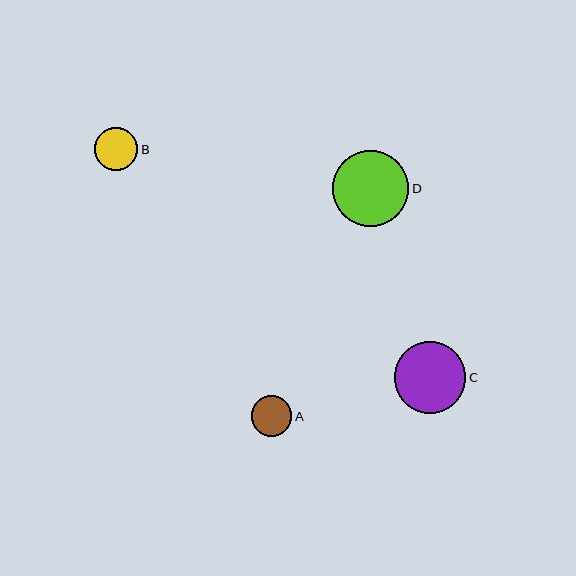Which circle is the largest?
Circle D is the largest with a size of approximately 76 pixels.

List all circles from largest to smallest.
From largest to smallest: D, C, B, A.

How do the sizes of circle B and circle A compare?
Circle B and circle A are approximately the same size.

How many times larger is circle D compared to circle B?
Circle D is approximately 1.8 times the size of circle B.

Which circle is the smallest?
Circle A is the smallest with a size of approximately 40 pixels.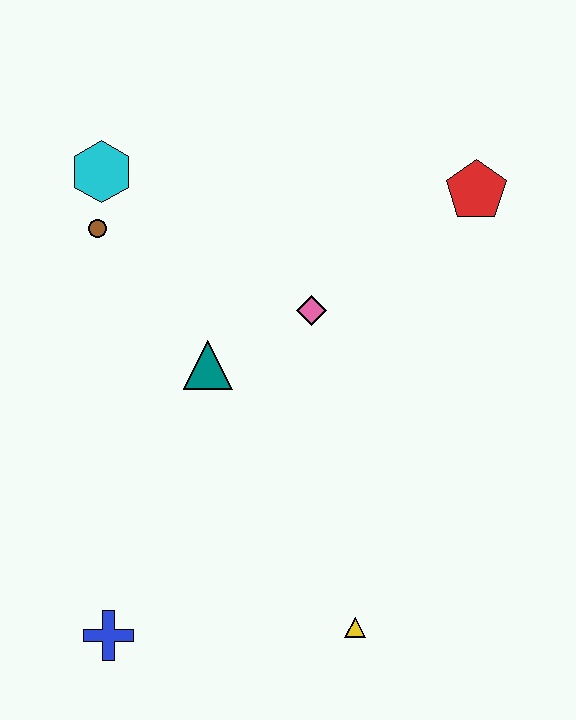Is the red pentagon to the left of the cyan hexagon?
No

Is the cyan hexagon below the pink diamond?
No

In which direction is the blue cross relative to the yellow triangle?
The blue cross is to the left of the yellow triangle.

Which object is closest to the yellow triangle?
The blue cross is closest to the yellow triangle.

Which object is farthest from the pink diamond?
The blue cross is farthest from the pink diamond.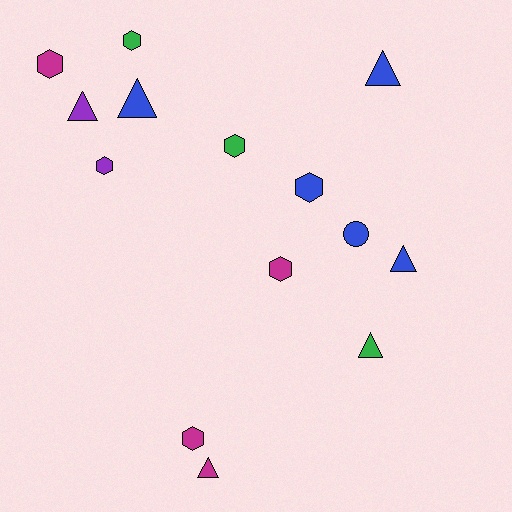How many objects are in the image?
There are 14 objects.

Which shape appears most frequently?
Hexagon, with 7 objects.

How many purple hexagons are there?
There is 1 purple hexagon.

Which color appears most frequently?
Blue, with 5 objects.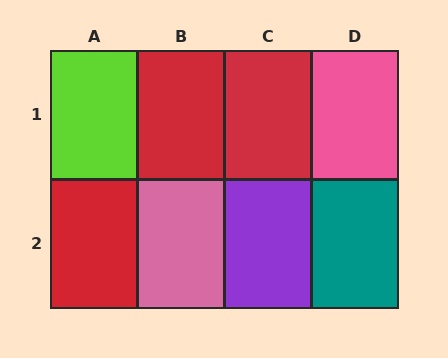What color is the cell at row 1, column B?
Red.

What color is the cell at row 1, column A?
Lime.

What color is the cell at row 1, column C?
Red.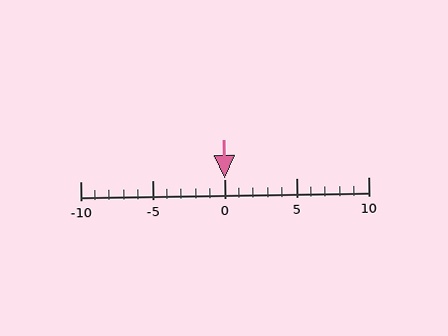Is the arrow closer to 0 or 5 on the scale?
The arrow is closer to 0.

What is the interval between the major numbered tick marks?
The major tick marks are spaced 5 units apart.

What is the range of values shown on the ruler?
The ruler shows values from -10 to 10.